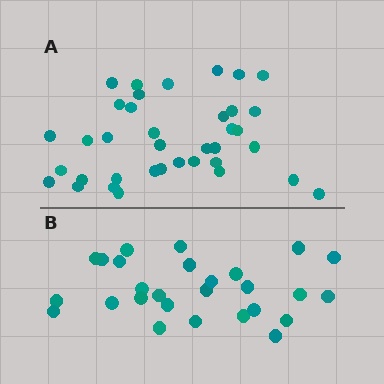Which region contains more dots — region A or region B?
Region A (the top region) has more dots.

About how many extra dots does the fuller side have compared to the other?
Region A has roughly 10 or so more dots than region B.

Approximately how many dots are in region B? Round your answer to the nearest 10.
About 30 dots. (The exact count is 27, which rounds to 30.)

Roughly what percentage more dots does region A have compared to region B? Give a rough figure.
About 35% more.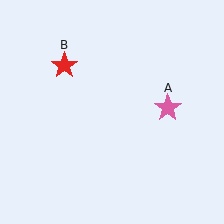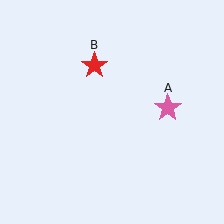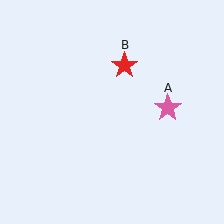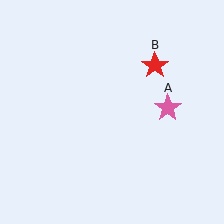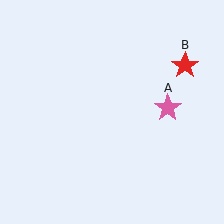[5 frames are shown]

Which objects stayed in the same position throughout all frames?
Pink star (object A) remained stationary.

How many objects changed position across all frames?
1 object changed position: red star (object B).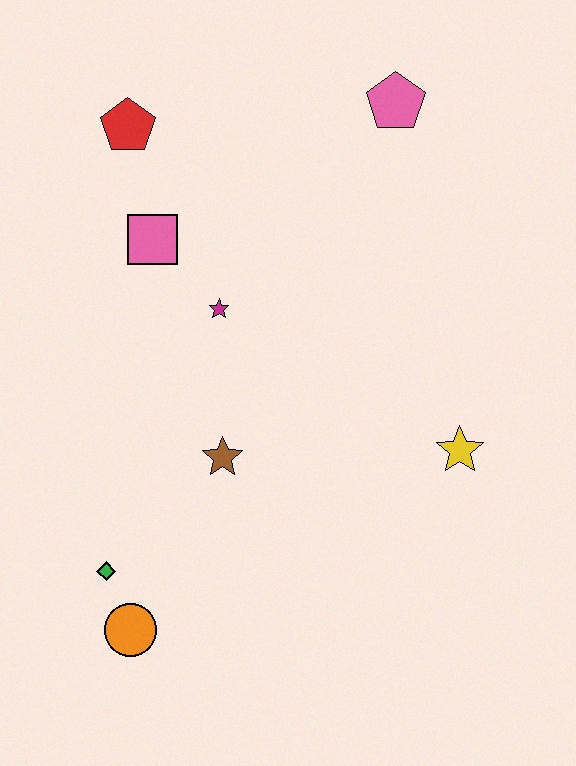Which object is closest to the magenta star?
The pink square is closest to the magenta star.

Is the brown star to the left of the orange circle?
No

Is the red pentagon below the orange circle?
No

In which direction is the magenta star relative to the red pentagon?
The magenta star is below the red pentagon.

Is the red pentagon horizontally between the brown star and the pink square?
No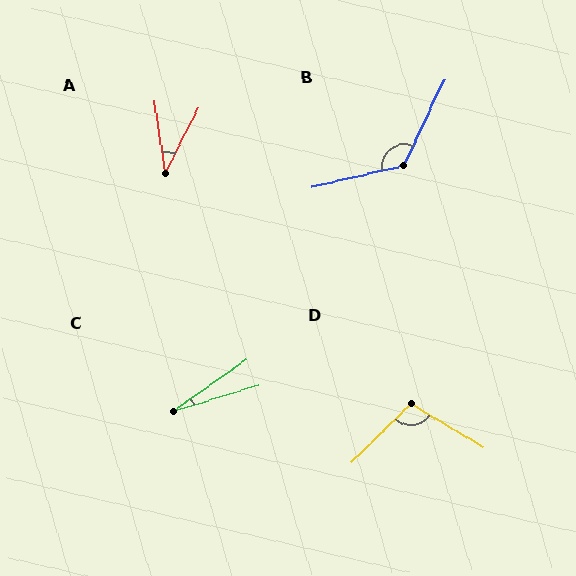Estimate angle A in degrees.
Approximately 36 degrees.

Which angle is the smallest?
C, at approximately 18 degrees.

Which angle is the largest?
B, at approximately 129 degrees.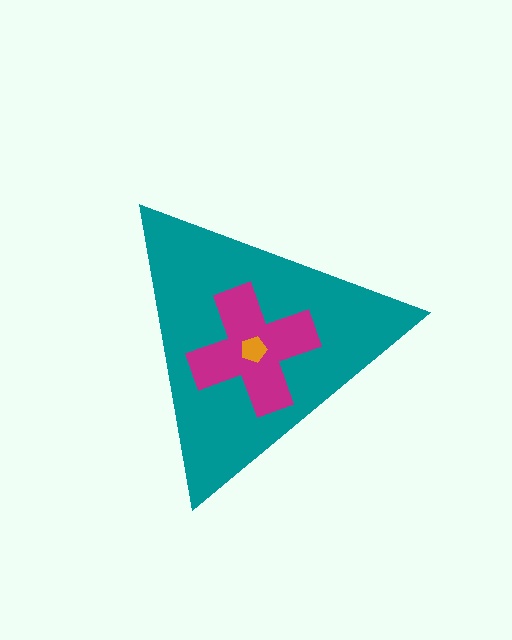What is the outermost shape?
The teal triangle.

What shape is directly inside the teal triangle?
The magenta cross.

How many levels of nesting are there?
3.